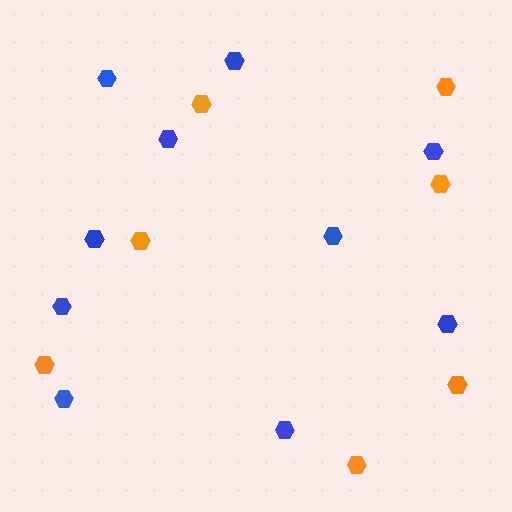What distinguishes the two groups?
There are 2 groups: one group of orange hexagons (7) and one group of blue hexagons (10).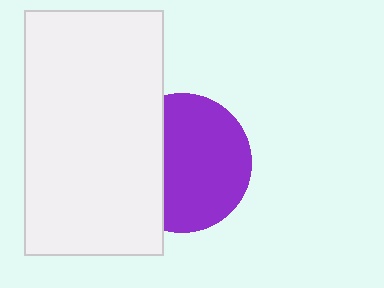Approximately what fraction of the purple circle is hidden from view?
Roughly 33% of the purple circle is hidden behind the white rectangle.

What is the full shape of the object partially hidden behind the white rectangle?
The partially hidden object is a purple circle.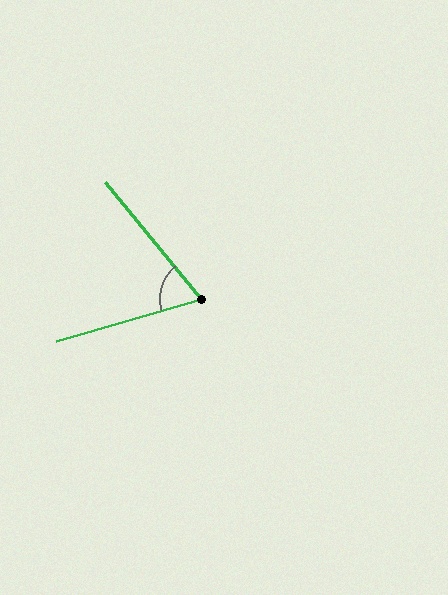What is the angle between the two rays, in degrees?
Approximately 67 degrees.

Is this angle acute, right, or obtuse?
It is acute.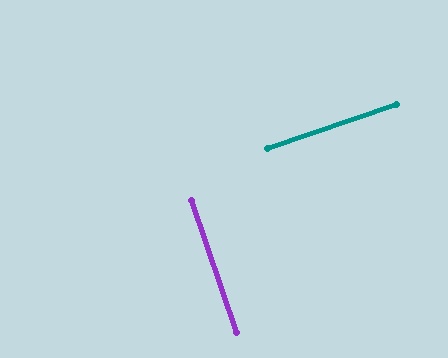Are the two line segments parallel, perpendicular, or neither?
Perpendicular — they meet at approximately 90°.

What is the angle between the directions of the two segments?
Approximately 90 degrees.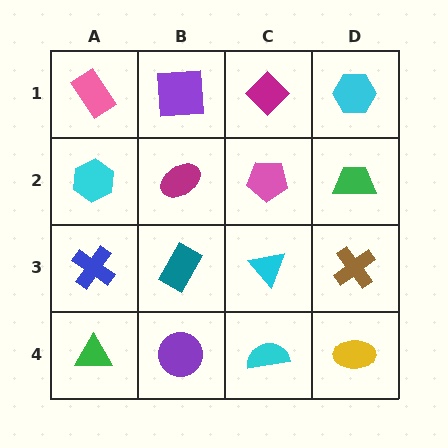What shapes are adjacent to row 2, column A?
A pink rectangle (row 1, column A), a blue cross (row 3, column A), a magenta ellipse (row 2, column B).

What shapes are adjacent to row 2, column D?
A cyan hexagon (row 1, column D), a brown cross (row 3, column D), a pink pentagon (row 2, column C).